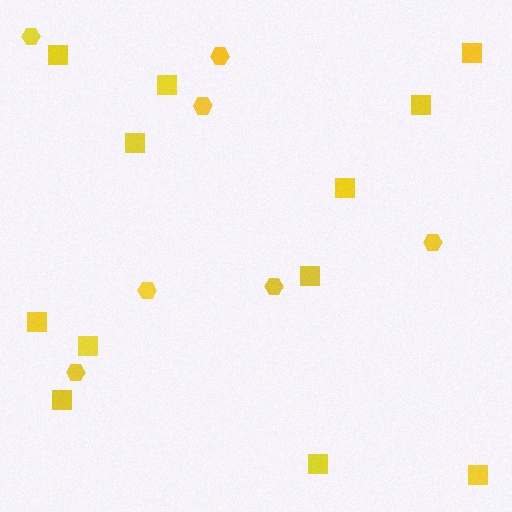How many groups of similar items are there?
There are 2 groups: one group of hexagons (7) and one group of squares (12).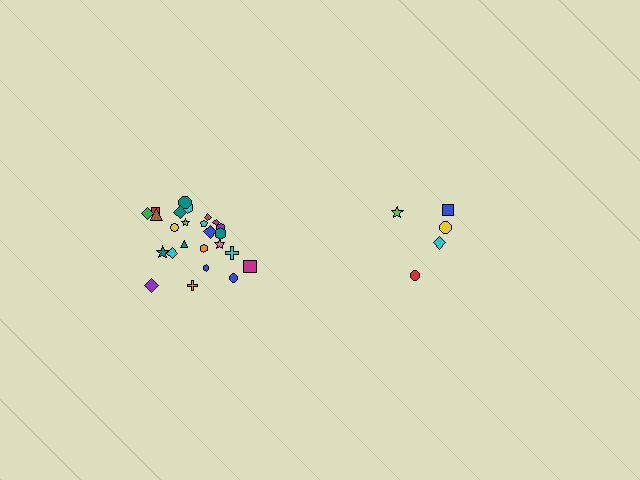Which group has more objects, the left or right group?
The left group.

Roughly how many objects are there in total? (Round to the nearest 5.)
Roughly 30 objects in total.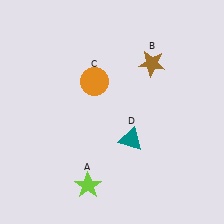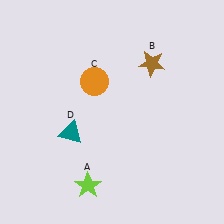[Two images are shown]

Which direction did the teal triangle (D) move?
The teal triangle (D) moved left.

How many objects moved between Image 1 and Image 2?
1 object moved between the two images.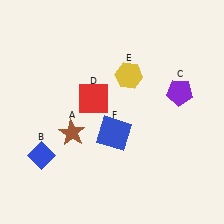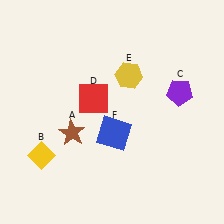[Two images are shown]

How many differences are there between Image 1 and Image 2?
There is 1 difference between the two images.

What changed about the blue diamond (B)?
In Image 1, B is blue. In Image 2, it changed to yellow.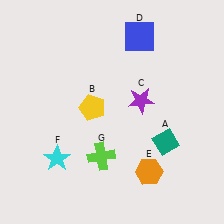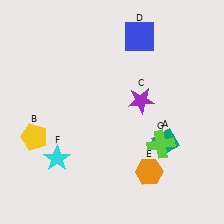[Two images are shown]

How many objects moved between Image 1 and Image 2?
2 objects moved between the two images.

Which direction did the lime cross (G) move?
The lime cross (G) moved right.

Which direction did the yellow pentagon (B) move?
The yellow pentagon (B) moved left.